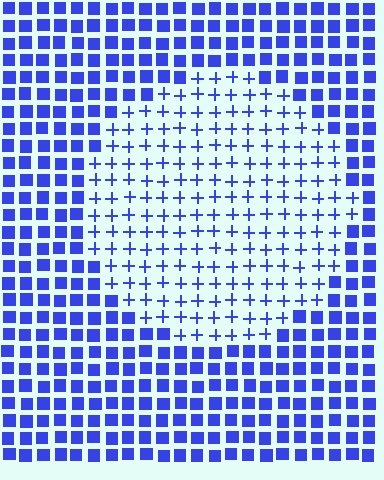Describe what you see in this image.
The image is filled with small blue elements arranged in a uniform grid. A circle-shaped region contains plus signs, while the surrounding area contains squares. The boundary is defined purely by the change in element shape.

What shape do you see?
I see a circle.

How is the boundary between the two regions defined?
The boundary is defined by a change in element shape: plus signs inside vs. squares outside. All elements share the same color and spacing.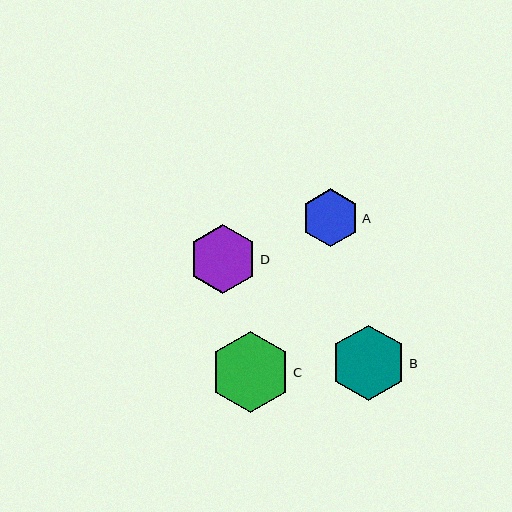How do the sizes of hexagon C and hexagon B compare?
Hexagon C and hexagon B are approximately the same size.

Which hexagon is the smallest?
Hexagon A is the smallest with a size of approximately 58 pixels.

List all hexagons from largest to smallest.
From largest to smallest: C, B, D, A.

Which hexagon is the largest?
Hexagon C is the largest with a size of approximately 80 pixels.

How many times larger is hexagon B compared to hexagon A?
Hexagon B is approximately 1.3 times the size of hexagon A.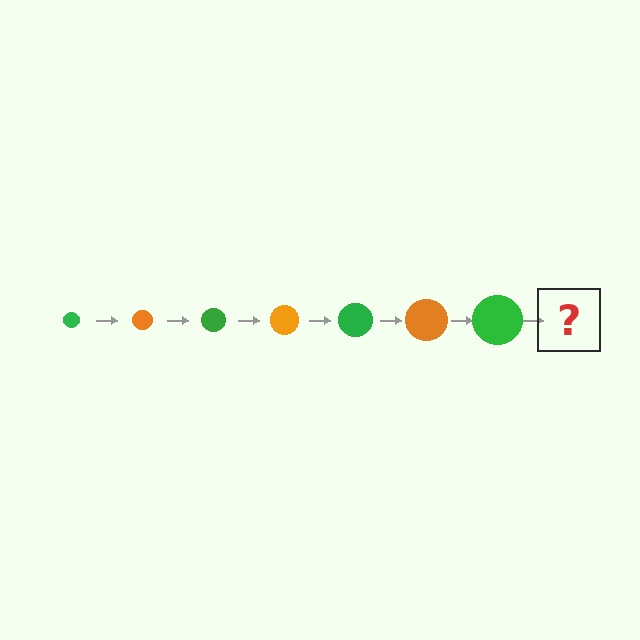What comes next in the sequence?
The next element should be an orange circle, larger than the previous one.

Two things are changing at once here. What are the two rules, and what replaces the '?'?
The two rules are that the circle grows larger each step and the color cycles through green and orange. The '?' should be an orange circle, larger than the previous one.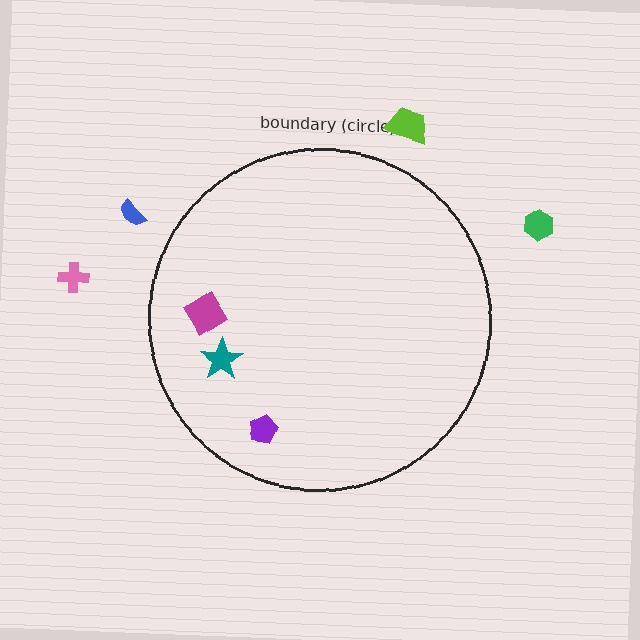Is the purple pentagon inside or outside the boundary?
Inside.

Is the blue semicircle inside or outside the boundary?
Outside.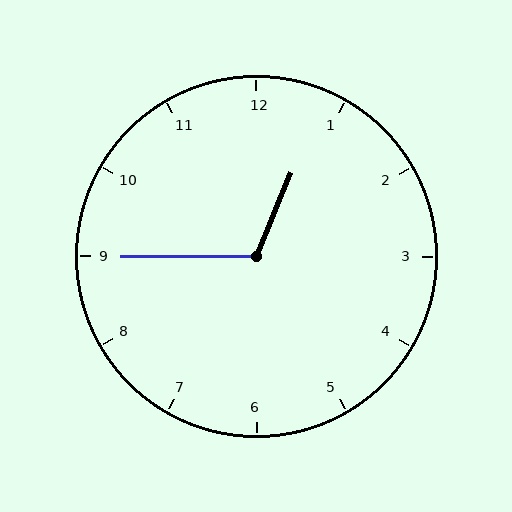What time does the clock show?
12:45.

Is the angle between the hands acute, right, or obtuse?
It is obtuse.